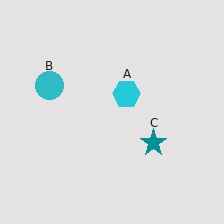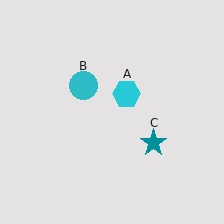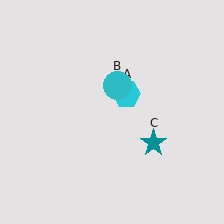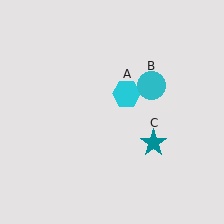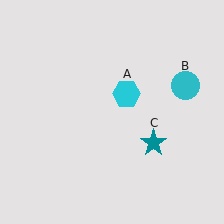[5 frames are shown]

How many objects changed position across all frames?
1 object changed position: cyan circle (object B).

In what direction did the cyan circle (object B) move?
The cyan circle (object B) moved right.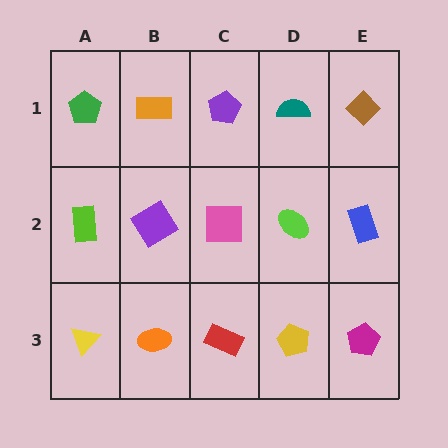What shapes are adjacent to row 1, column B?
A purple diamond (row 2, column B), a green pentagon (row 1, column A), a purple pentagon (row 1, column C).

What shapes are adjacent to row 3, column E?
A blue rectangle (row 2, column E), a yellow pentagon (row 3, column D).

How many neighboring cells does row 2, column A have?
3.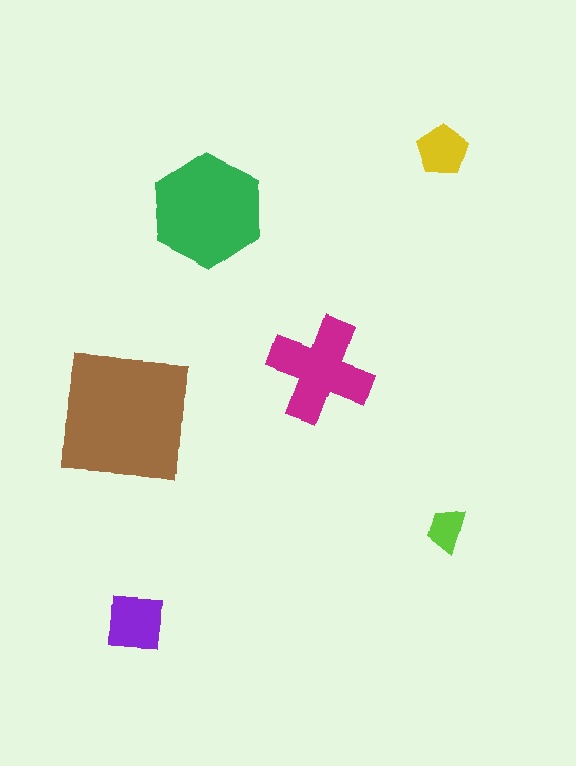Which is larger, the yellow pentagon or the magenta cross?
The magenta cross.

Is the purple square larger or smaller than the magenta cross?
Smaller.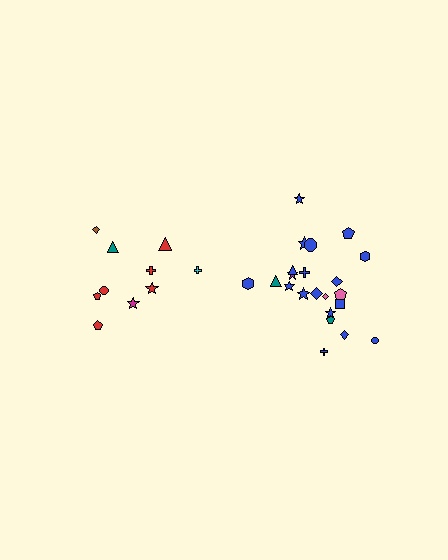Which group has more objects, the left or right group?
The right group.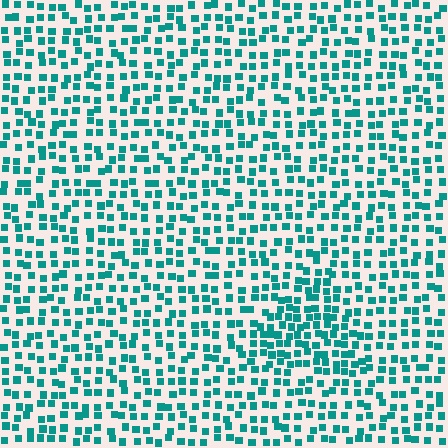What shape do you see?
I see a triangle.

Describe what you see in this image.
The image contains small teal elements arranged at two different densities. A triangle-shaped region is visible where the elements are more densely packed than the surrounding area.